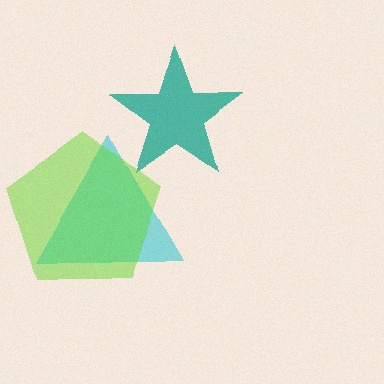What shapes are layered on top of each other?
The layered shapes are: a cyan triangle, a teal star, a lime pentagon.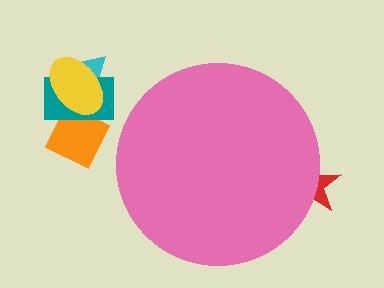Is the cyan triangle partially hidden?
No, the cyan triangle is fully visible.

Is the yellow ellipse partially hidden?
No, the yellow ellipse is fully visible.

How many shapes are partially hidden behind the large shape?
1 shape is partially hidden.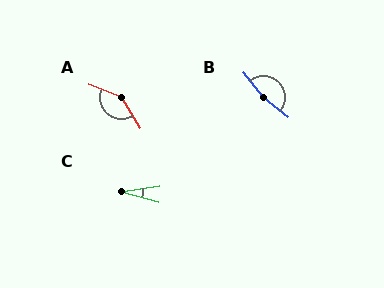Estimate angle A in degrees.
Approximately 142 degrees.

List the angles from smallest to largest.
C (24°), A (142°), B (167°).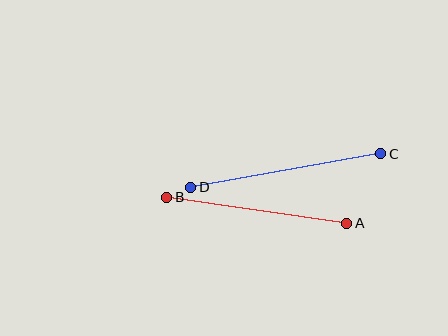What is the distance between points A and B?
The distance is approximately 182 pixels.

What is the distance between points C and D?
The distance is approximately 193 pixels.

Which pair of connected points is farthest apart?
Points C and D are farthest apart.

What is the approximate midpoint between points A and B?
The midpoint is at approximately (257, 210) pixels.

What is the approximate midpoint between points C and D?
The midpoint is at approximately (286, 171) pixels.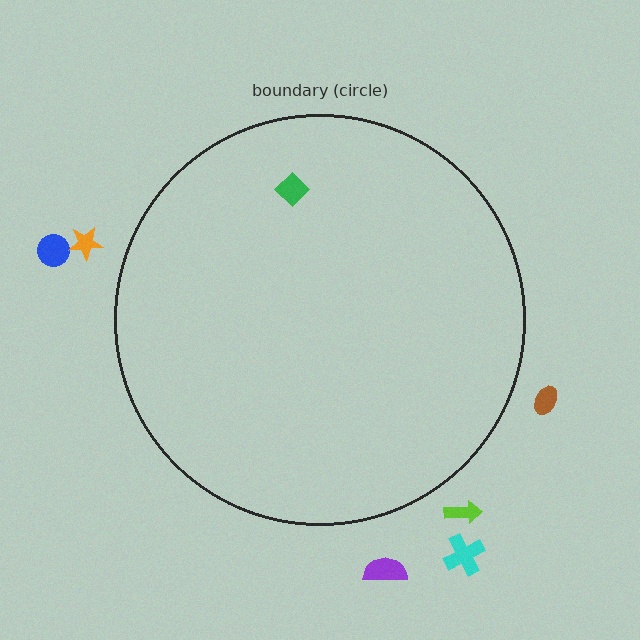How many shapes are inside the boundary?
1 inside, 6 outside.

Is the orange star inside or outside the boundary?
Outside.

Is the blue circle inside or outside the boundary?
Outside.